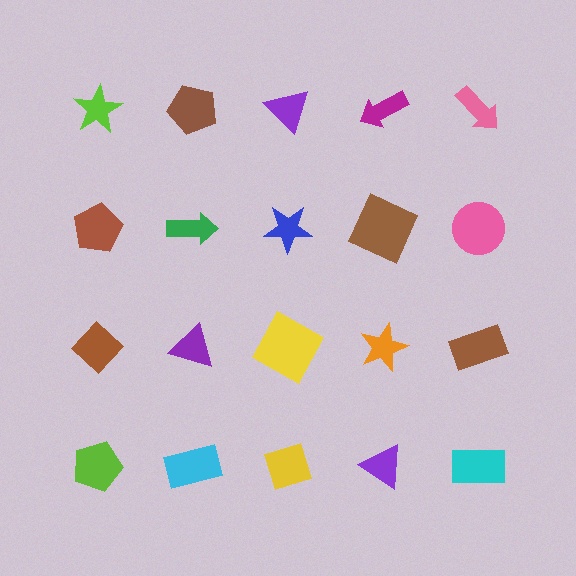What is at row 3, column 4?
An orange star.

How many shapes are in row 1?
5 shapes.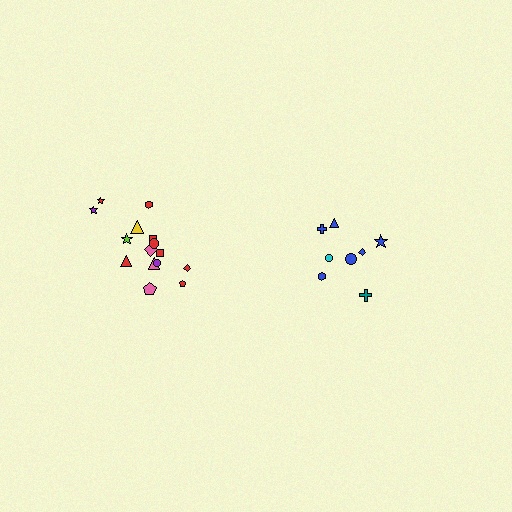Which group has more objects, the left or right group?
The left group.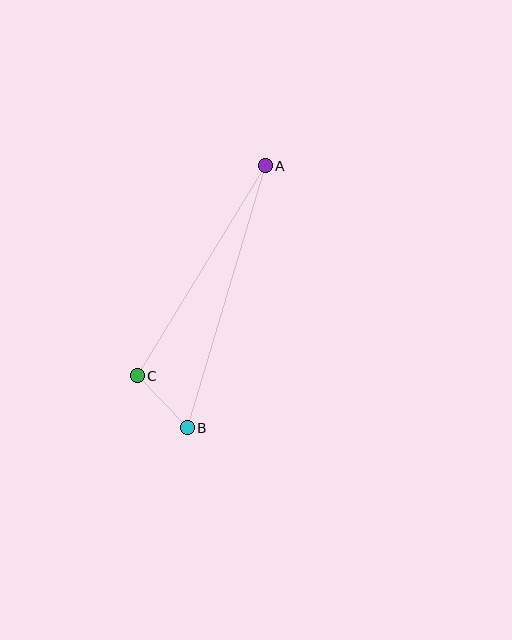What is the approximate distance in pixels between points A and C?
The distance between A and C is approximately 246 pixels.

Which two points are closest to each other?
Points B and C are closest to each other.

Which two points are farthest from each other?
Points A and B are farthest from each other.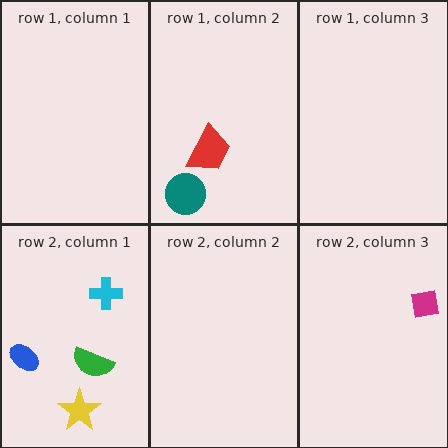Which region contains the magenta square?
The row 2, column 3 region.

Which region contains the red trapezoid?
The row 1, column 2 region.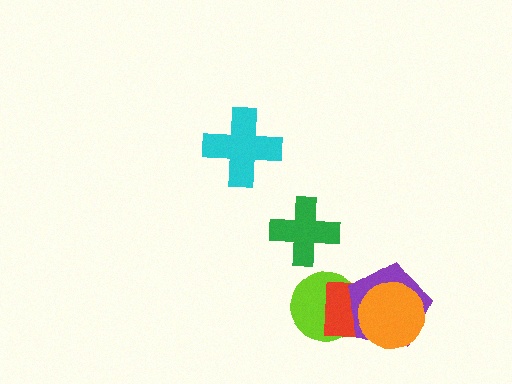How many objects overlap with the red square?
3 objects overlap with the red square.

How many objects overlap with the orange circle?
2 objects overlap with the orange circle.